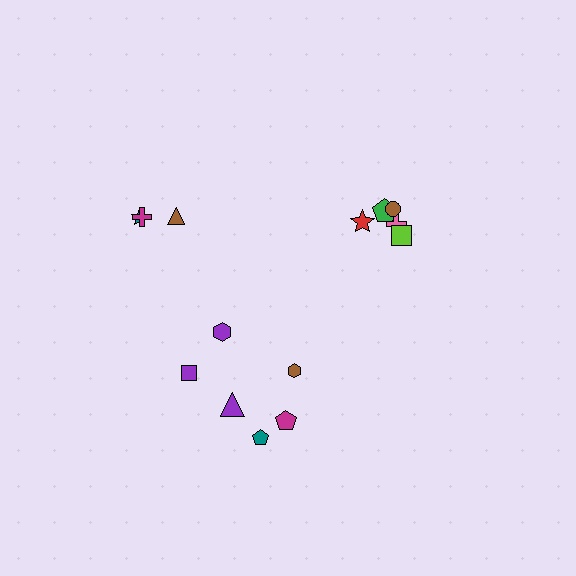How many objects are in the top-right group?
There are 5 objects.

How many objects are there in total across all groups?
There are 14 objects.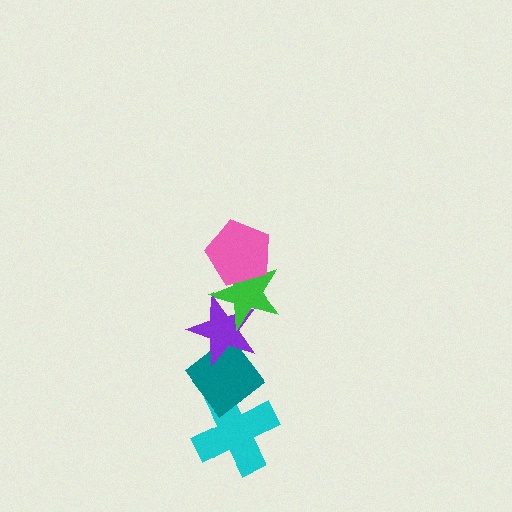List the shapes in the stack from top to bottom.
From top to bottom: the pink pentagon, the green star, the purple star, the teal diamond, the cyan cross.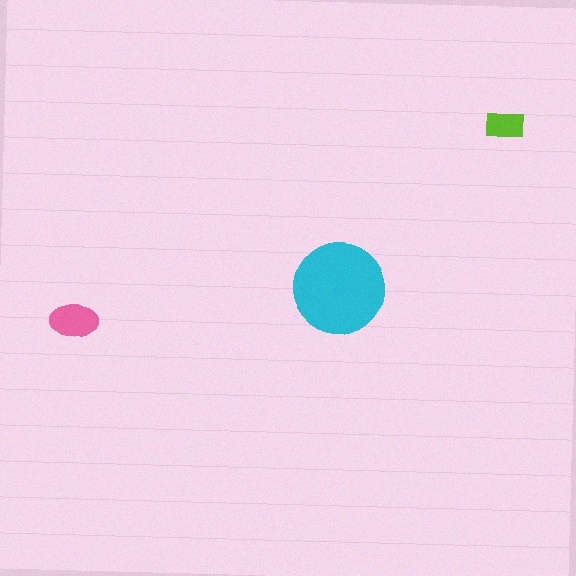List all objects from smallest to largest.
The lime rectangle, the pink ellipse, the cyan circle.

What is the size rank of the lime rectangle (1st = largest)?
3rd.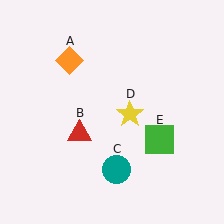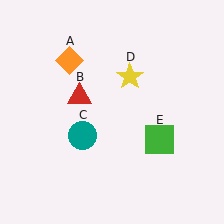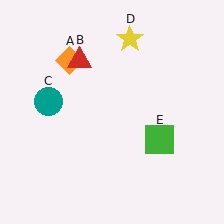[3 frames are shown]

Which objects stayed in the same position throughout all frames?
Orange diamond (object A) and green square (object E) remained stationary.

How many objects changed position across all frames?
3 objects changed position: red triangle (object B), teal circle (object C), yellow star (object D).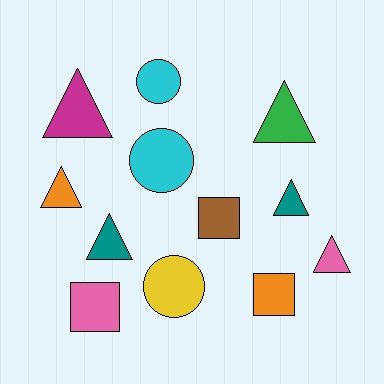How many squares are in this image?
There are 3 squares.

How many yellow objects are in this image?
There is 1 yellow object.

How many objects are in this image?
There are 12 objects.